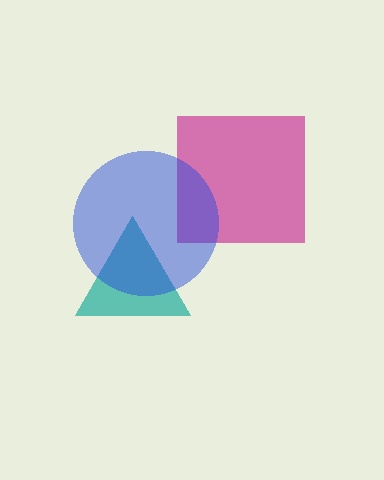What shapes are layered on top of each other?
The layered shapes are: a teal triangle, a magenta square, a blue circle.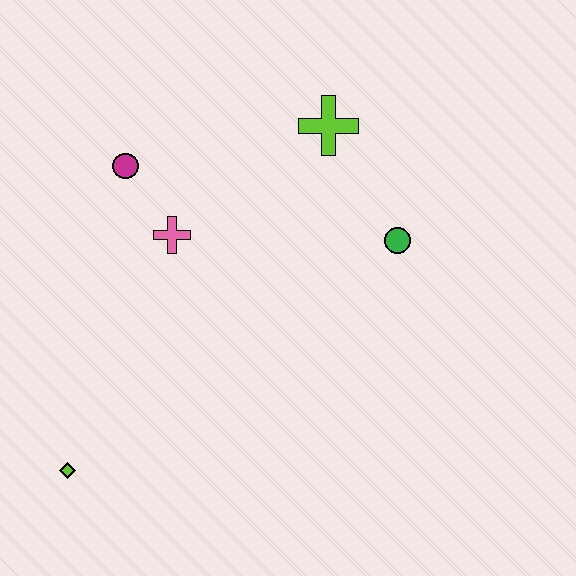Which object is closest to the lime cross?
The green circle is closest to the lime cross.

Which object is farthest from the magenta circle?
The lime diamond is farthest from the magenta circle.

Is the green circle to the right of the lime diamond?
Yes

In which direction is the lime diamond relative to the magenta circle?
The lime diamond is below the magenta circle.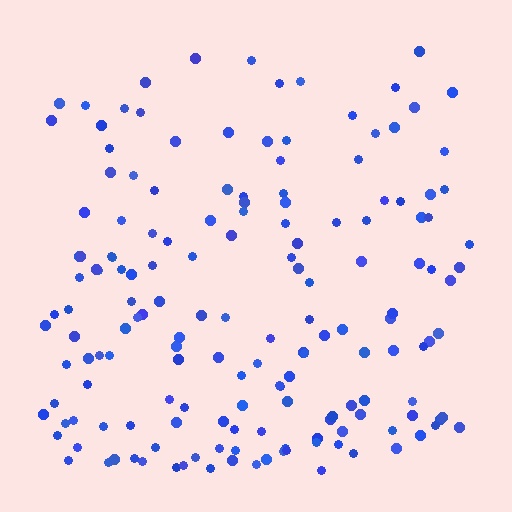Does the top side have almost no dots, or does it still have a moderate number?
Still a moderate number, just noticeably fewer than the bottom.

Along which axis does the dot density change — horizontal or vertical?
Vertical.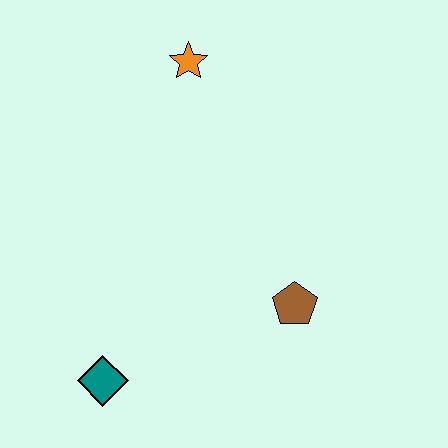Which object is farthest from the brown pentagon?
The orange star is farthest from the brown pentagon.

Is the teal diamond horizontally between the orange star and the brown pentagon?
No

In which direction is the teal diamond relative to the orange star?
The teal diamond is below the orange star.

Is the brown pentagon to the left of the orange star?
No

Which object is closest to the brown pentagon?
The teal diamond is closest to the brown pentagon.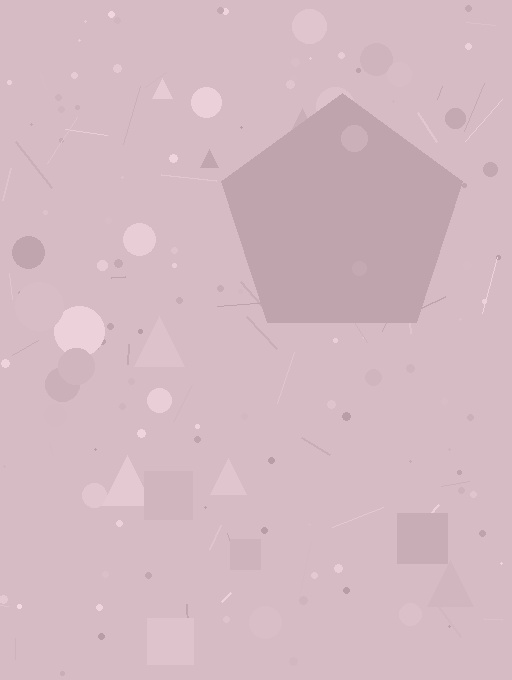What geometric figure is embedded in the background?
A pentagon is embedded in the background.